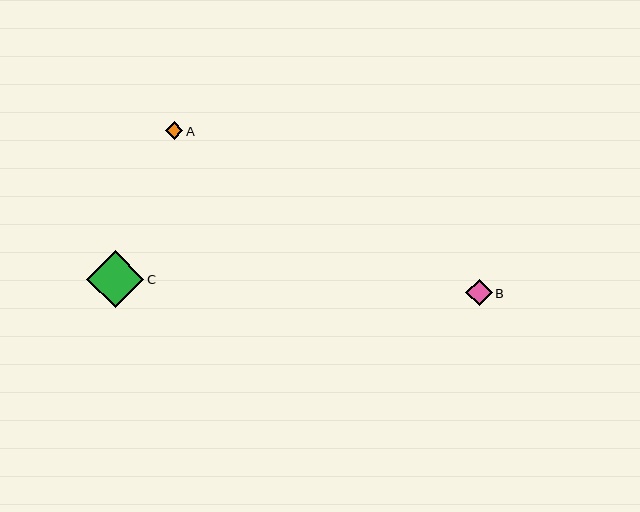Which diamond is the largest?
Diamond C is the largest with a size of approximately 57 pixels.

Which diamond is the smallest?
Diamond A is the smallest with a size of approximately 17 pixels.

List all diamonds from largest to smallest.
From largest to smallest: C, B, A.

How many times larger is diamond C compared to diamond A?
Diamond C is approximately 3.3 times the size of diamond A.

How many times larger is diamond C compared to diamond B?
Diamond C is approximately 2.2 times the size of diamond B.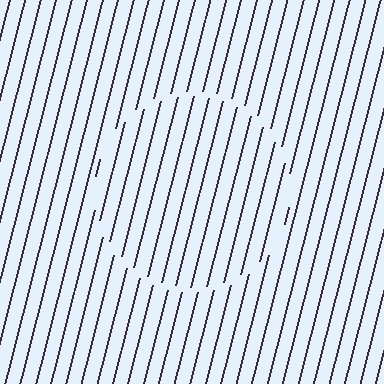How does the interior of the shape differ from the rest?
The interior of the shape contains the same grating, shifted by half a period — the contour is defined by the phase discontinuity where line-ends from the inner and outer gratings abut.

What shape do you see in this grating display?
An illusory circle. The interior of the shape contains the same grating, shifted by half a period — the contour is defined by the phase discontinuity where line-ends from the inner and outer gratings abut.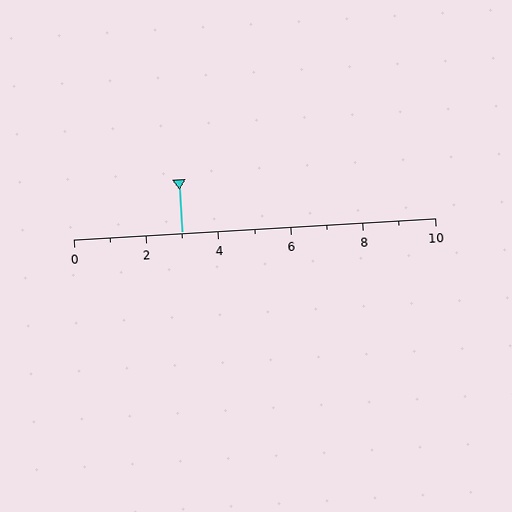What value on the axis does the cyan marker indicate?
The marker indicates approximately 3.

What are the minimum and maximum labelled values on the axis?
The axis runs from 0 to 10.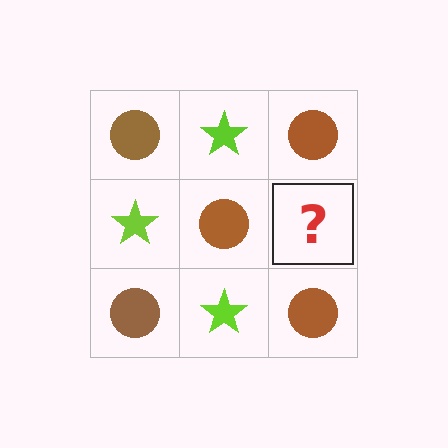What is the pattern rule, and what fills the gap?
The rule is that it alternates brown circle and lime star in a checkerboard pattern. The gap should be filled with a lime star.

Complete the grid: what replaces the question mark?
The question mark should be replaced with a lime star.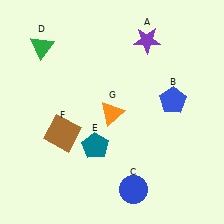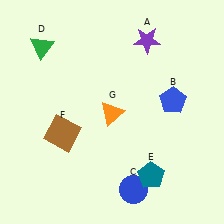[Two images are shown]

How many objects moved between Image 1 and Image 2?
1 object moved between the two images.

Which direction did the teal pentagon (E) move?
The teal pentagon (E) moved right.